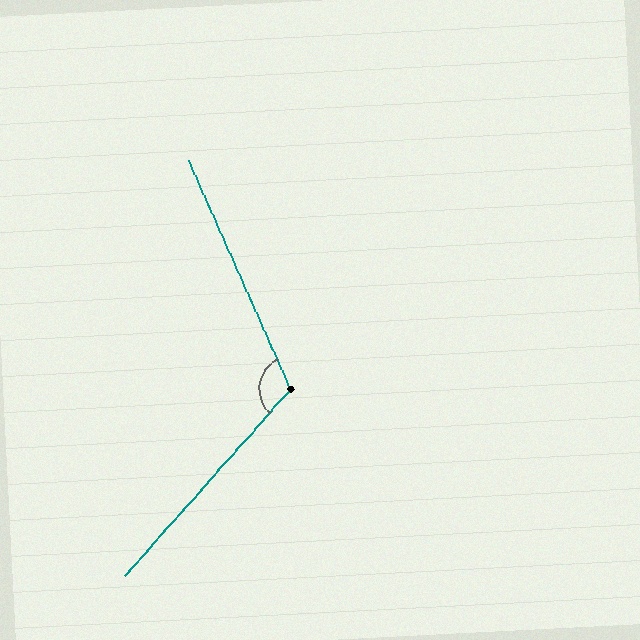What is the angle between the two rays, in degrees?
Approximately 114 degrees.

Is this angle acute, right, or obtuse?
It is obtuse.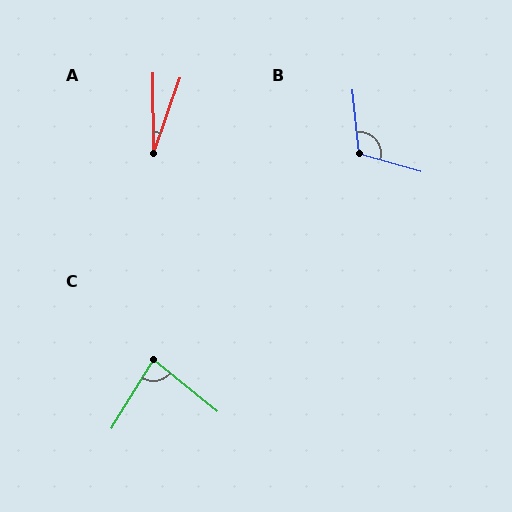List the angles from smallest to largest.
A (20°), C (83°), B (112°).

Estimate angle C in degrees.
Approximately 83 degrees.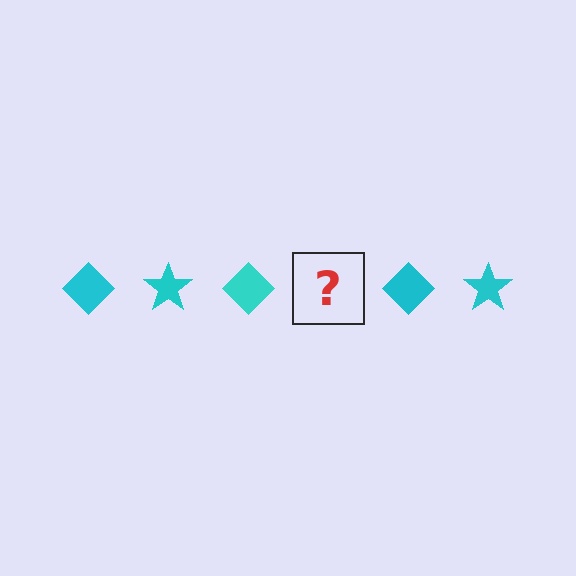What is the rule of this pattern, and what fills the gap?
The rule is that the pattern cycles through diamond, star shapes in cyan. The gap should be filled with a cyan star.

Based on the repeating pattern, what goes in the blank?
The blank should be a cyan star.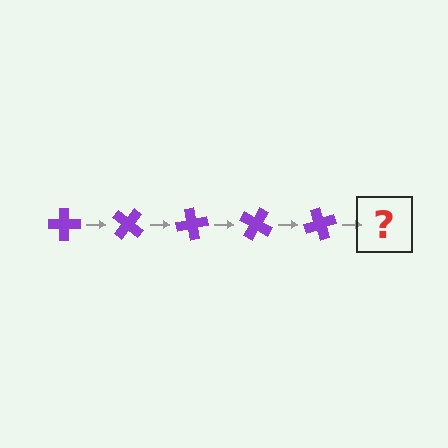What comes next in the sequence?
The next element should be a purple cross rotated 200 degrees.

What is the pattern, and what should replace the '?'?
The pattern is that the cross rotates 40 degrees each step. The '?' should be a purple cross rotated 200 degrees.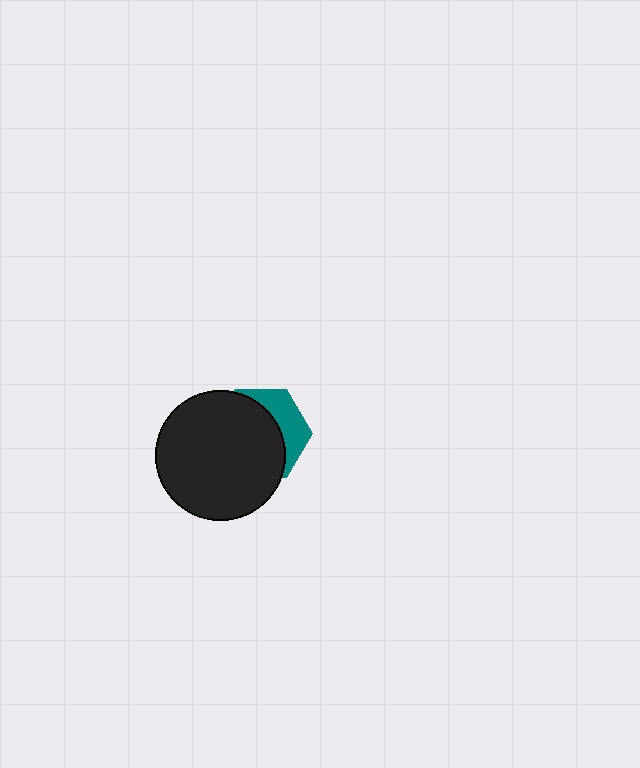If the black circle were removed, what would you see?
You would see the complete teal hexagon.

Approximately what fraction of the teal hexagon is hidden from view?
Roughly 68% of the teal hexagon is hidden behind the black circle.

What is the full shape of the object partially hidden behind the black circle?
The partially hidden object is a teal hexagon.